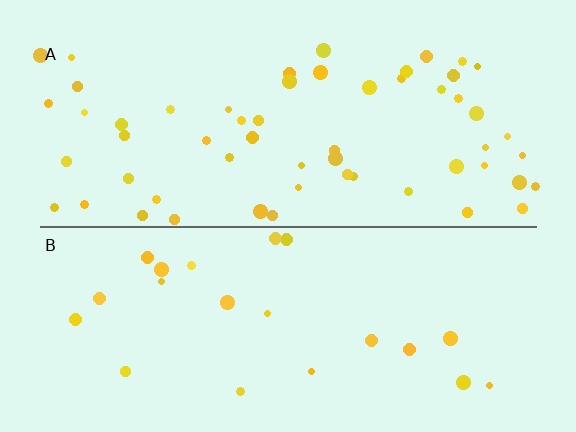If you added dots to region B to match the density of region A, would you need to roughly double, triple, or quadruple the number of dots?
Approximately triple.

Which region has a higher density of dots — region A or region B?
A (the top).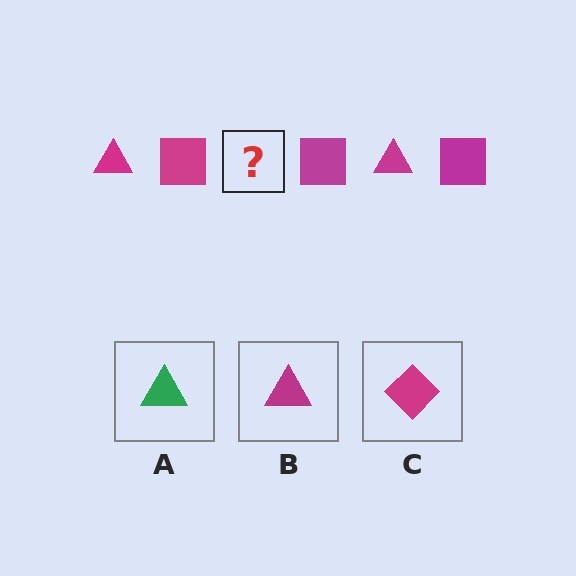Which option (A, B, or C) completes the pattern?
B.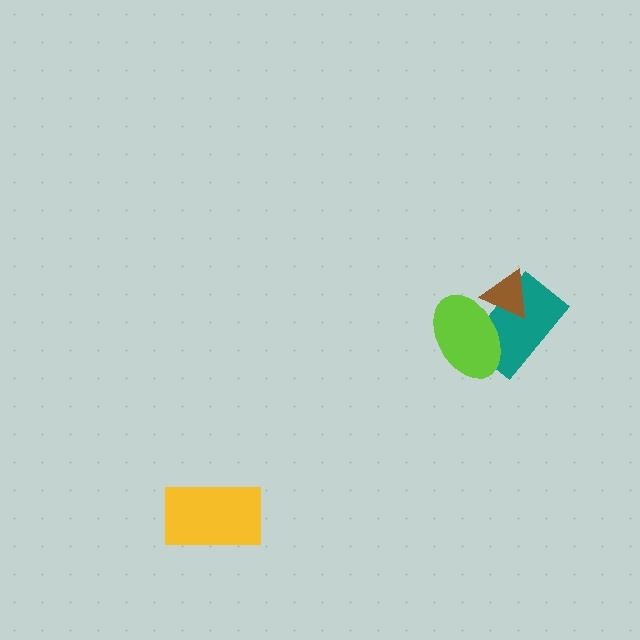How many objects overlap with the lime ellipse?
2 objects overlap with the lime ellipse.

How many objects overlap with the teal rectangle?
2 objects overlap with the teal rectangle.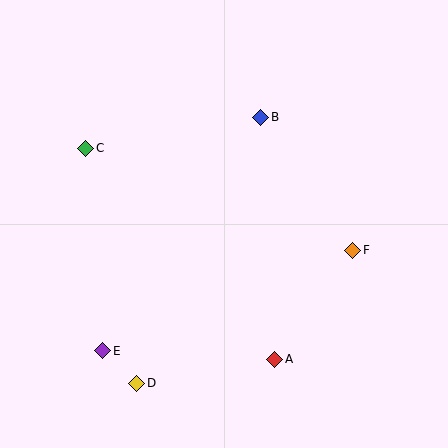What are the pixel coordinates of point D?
Point D is at (137, 383).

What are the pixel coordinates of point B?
Point B is at (261, 117).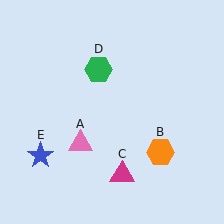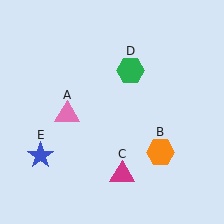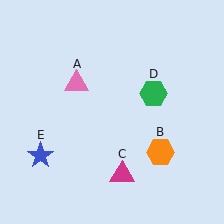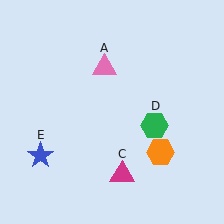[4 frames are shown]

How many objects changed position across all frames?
2 objects changed position: pink triangle (object A), green hexagon (object D).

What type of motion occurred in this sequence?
The pink triangle (object A), green hexagon (object D) rotated clockwise around the center of the scene.